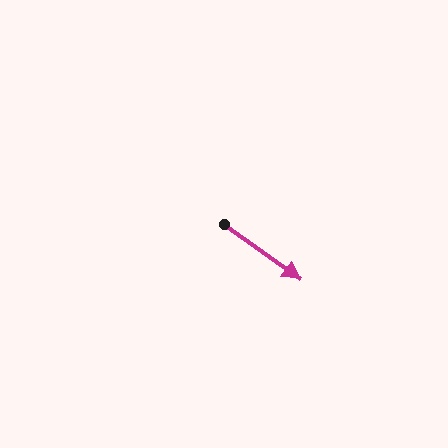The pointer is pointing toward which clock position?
Roughly 4 o'clock.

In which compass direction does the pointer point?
Southeast.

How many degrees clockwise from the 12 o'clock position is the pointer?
Approximately 126 degrees.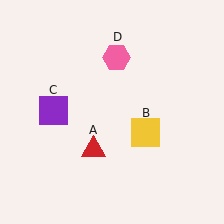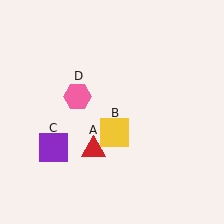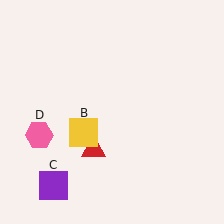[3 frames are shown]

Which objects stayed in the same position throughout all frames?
Red triangle (object A) remained stationary.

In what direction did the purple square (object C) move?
The purple square (object C) moved down.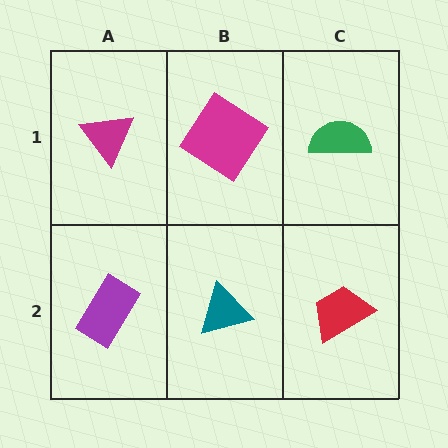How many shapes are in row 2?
3 shapes.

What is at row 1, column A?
A magenta triangle.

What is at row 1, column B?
A magenta diamond.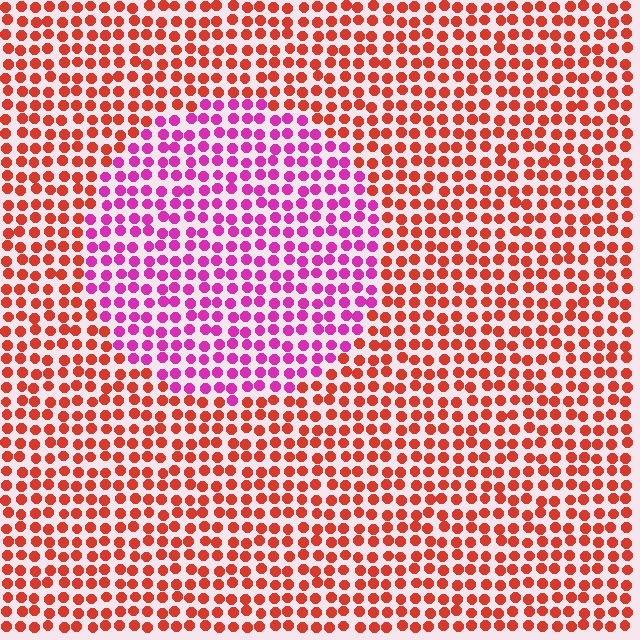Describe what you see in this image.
The image is filled with small red elements in a uniform arrangement. A circle-shaped region is visible where the elements are tinted to a slightly different hue, forming a subtle color boundary.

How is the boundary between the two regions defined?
The boundary is defined purely by a slight shift in hue (about 52 degrees). Spacing, size, and orientation are identical on both sides.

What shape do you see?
I see a circle.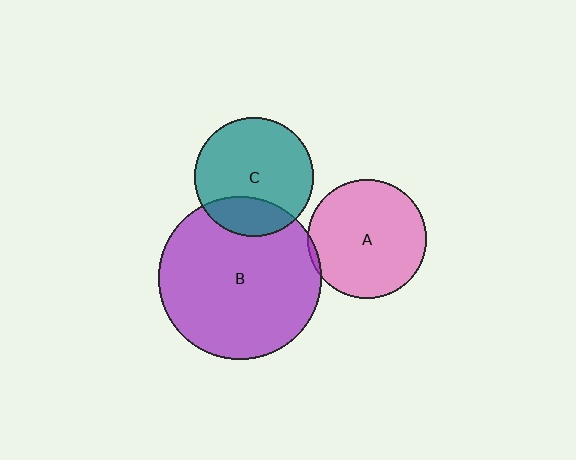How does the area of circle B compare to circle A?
Approximately 1.9 times.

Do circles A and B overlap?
Yes.